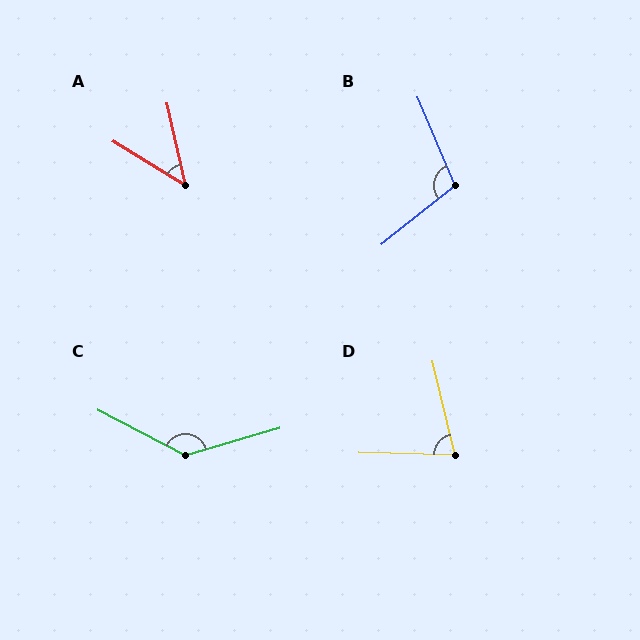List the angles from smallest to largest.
A (46°), D (75°), B (106°), C (136°).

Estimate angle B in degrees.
Approximately 106 degrees.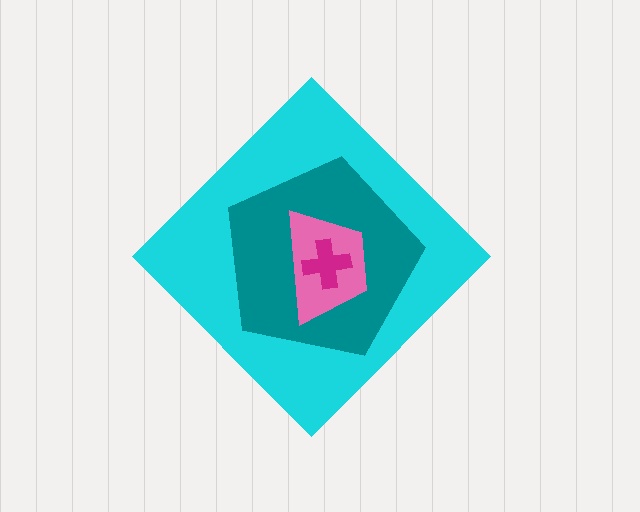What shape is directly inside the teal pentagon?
The pink trapezoid.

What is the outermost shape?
The cyan diamond.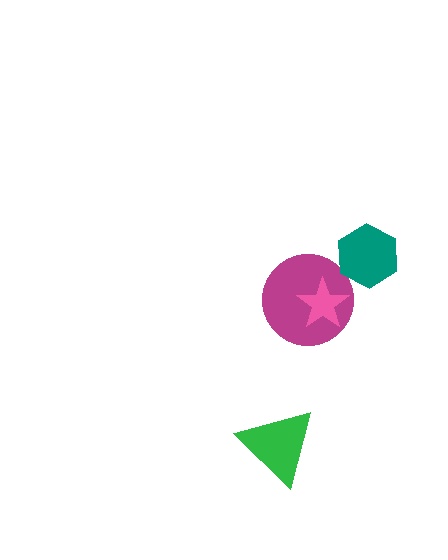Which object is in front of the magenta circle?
The pink star is in front of the magenta circle.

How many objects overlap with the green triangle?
0 objects overlap with the green triangle.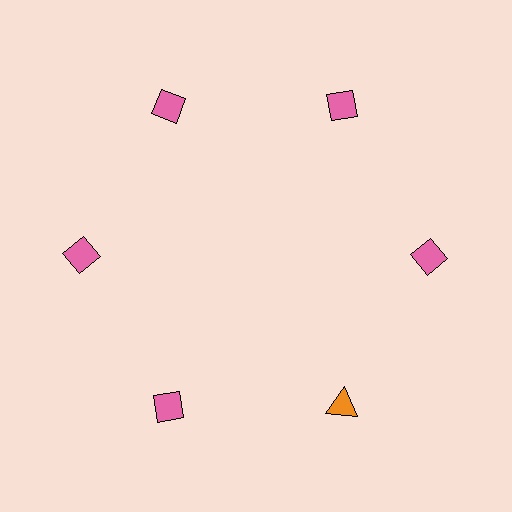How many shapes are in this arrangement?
There are 6 shapes arranged in a ring pattern.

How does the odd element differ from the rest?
It differs in both color (orange instead of pink) and shape (triangle instead of diamond).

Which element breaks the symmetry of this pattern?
The orange triangle at roughly the 5 o'clock position breaks the symmetry. All other shapes are pink diamonds.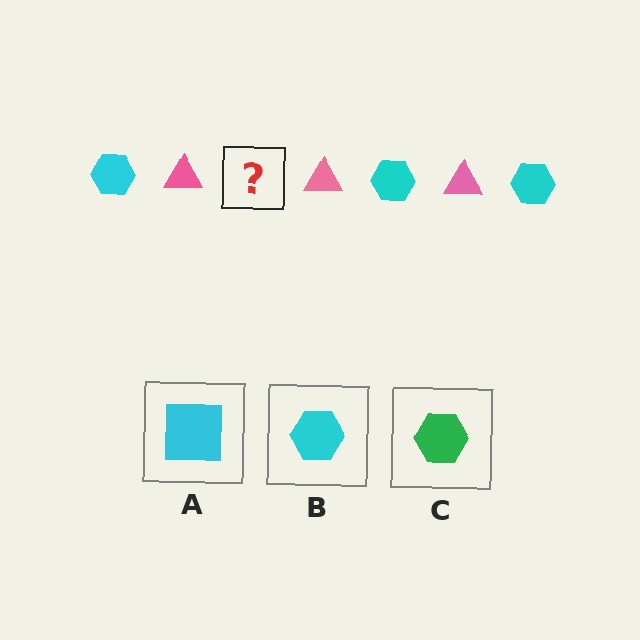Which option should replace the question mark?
Option B.